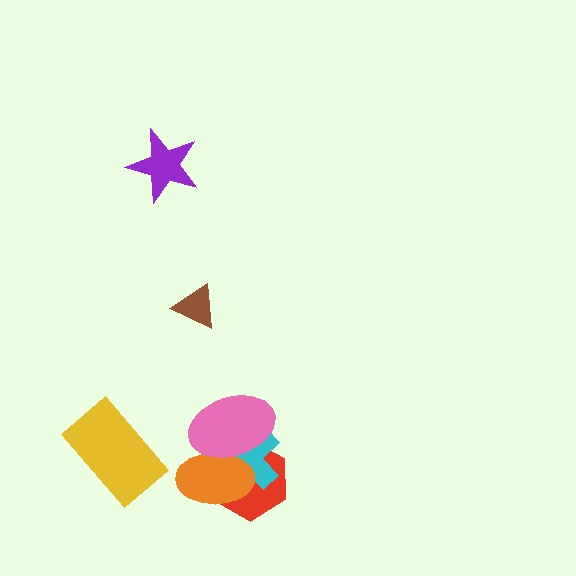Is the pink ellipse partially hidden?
No, no other shape covers it.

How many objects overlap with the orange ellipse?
3 objects overlap with the orange ellipse.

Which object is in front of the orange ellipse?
The pink ellipse is in front of the orange ellipse.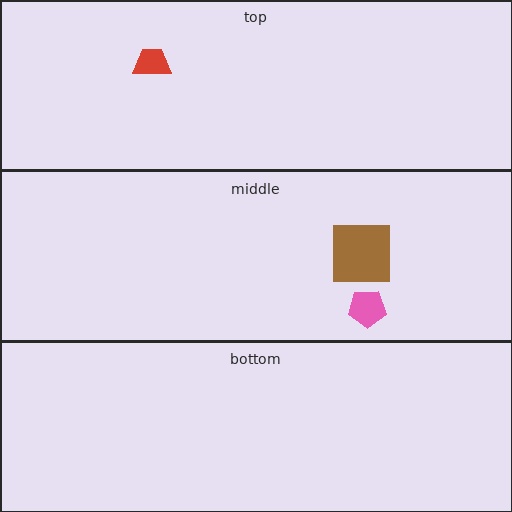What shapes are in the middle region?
The brown square, the pink pentagon.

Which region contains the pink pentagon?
The middle region.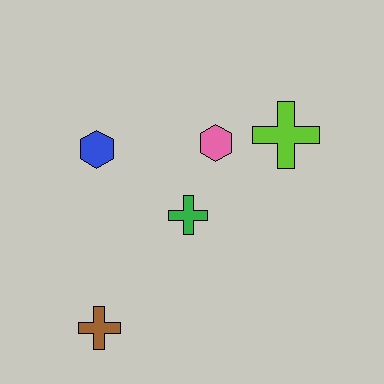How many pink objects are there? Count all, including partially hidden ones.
There is 1 pink object.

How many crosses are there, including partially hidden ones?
There are 3 crosses.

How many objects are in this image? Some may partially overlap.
There are 5 objects.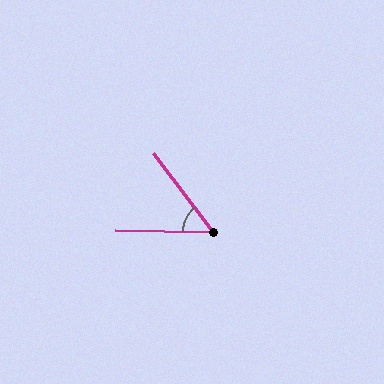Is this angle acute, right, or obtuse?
It is acute.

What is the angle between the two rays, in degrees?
Approximately 52 degrees.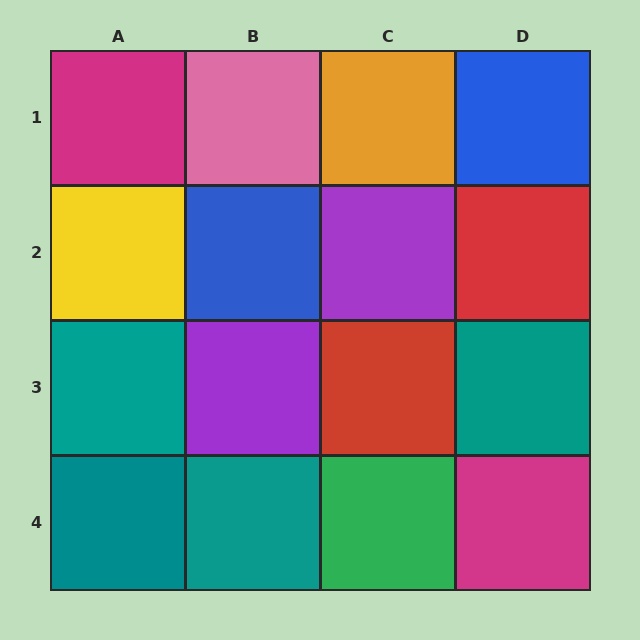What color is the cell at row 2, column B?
Blue.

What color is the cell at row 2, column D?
Red.